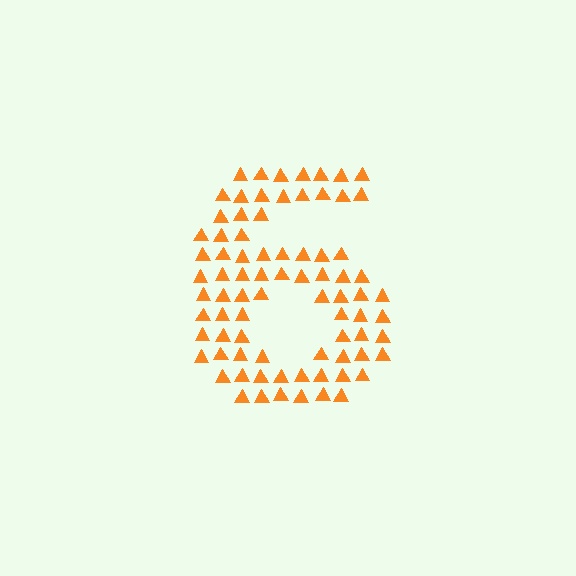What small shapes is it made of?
It is made of small triangles.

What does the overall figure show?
The overall figure shows the digit 6.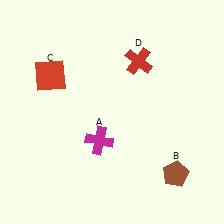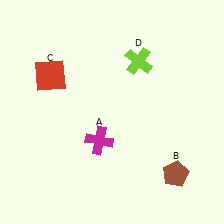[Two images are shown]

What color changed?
The cross (D) changed from red in Image 1 to lime in Image 2.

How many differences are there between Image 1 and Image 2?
There is 1 difference between the two images.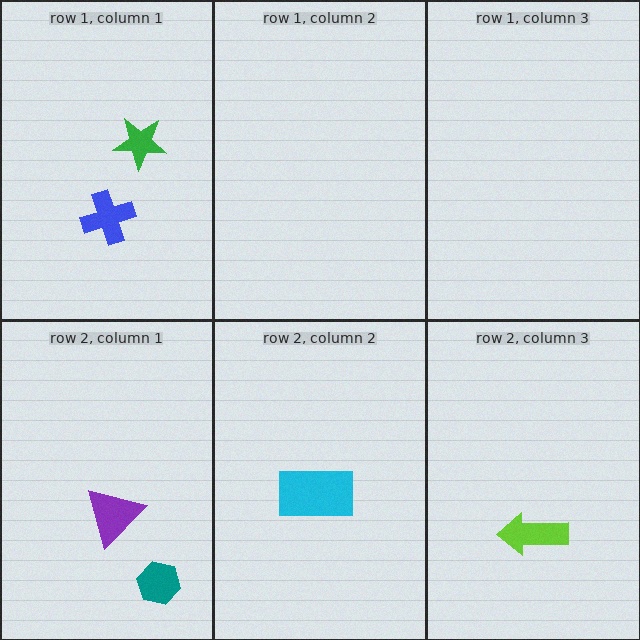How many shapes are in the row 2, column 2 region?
1.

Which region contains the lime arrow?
The row 2, column 3 region.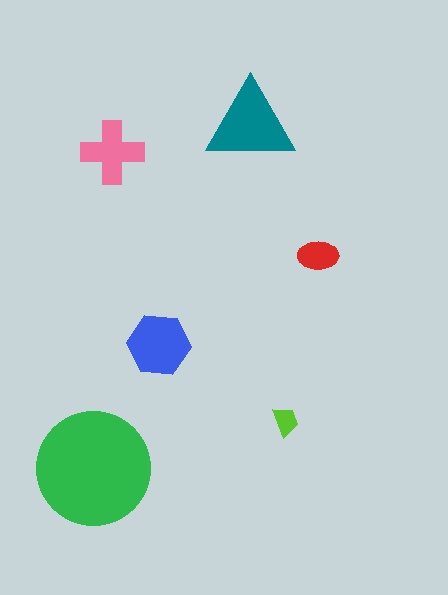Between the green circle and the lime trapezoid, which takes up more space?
The green circle.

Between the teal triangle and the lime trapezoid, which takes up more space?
The teal triangle.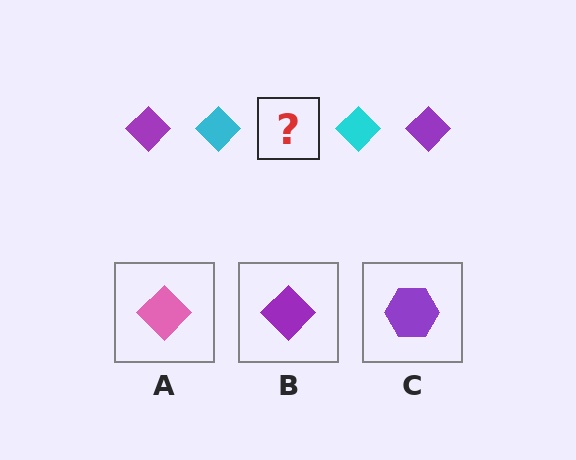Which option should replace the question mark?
Option B.